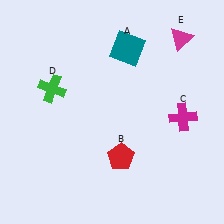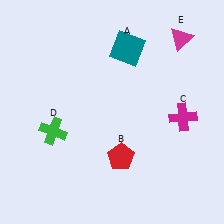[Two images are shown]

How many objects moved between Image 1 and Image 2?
1 object moved between the two images.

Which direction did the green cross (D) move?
The green cross (D) moved down.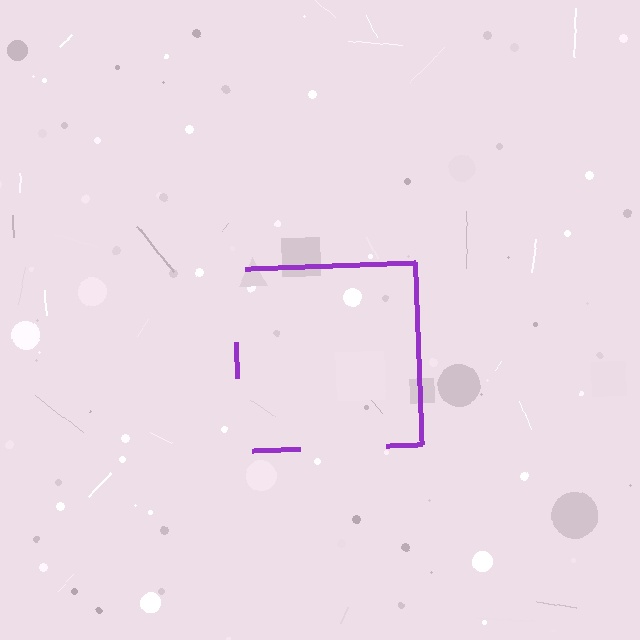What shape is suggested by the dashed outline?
The dashed outline suggests a square.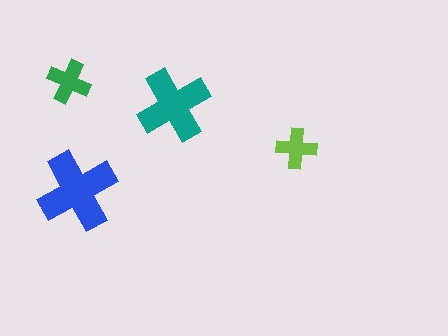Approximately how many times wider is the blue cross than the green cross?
About 2 times wider.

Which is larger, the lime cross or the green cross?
The green one.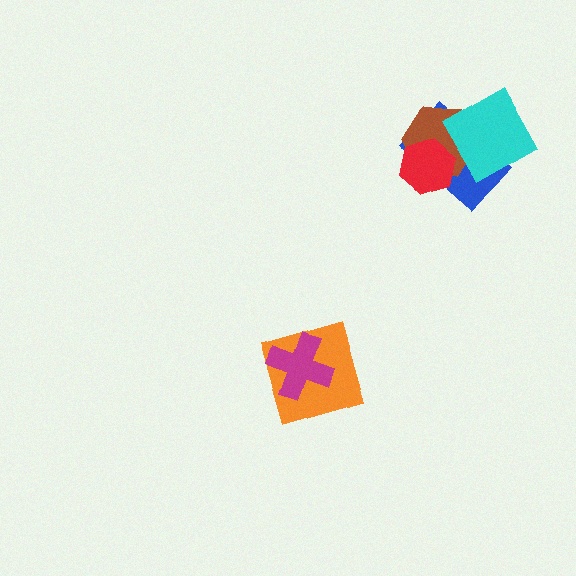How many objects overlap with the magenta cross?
1 object overlaps with the magenta cross.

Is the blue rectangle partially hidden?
Yes, it is partially covered by another shape.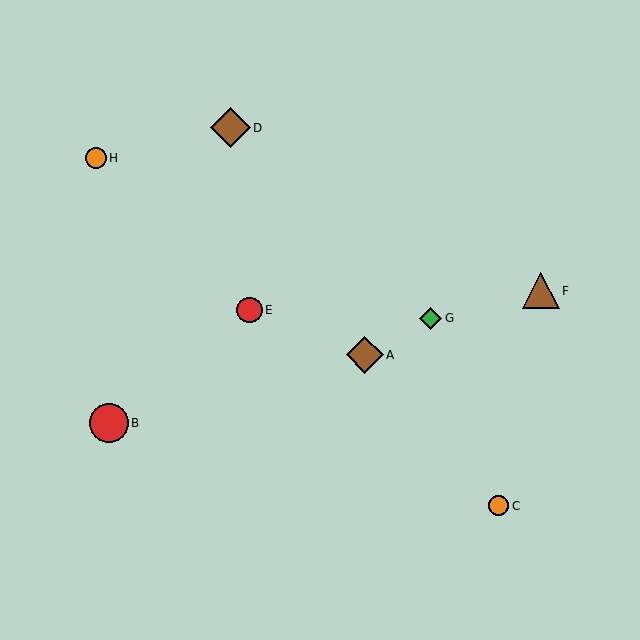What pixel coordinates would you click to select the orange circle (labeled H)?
Click at (96, 158) to select the orange circle H.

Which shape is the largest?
The brown diamond (labeled D) is the largest.